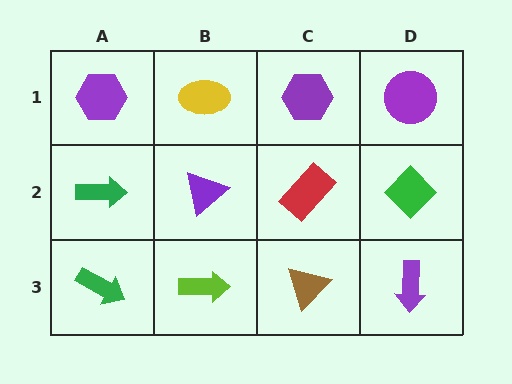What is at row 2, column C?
A red rectangle.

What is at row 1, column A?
A purple hexagon.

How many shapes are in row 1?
4 shapes.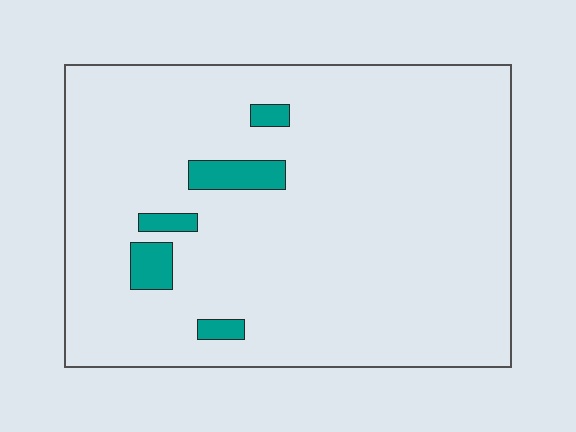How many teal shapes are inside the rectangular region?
5.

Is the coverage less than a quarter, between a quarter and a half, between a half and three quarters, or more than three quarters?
Less than a quarter.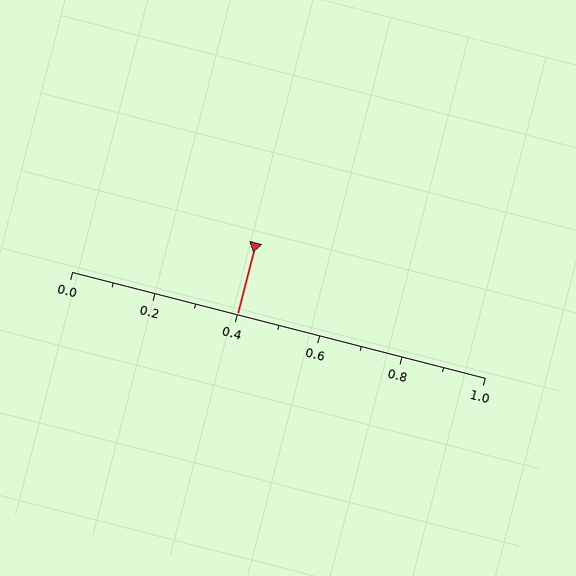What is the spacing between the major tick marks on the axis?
The major ticks are spaced 0.2 apart.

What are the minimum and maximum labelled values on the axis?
The axis runs from 0.0 to 1.0.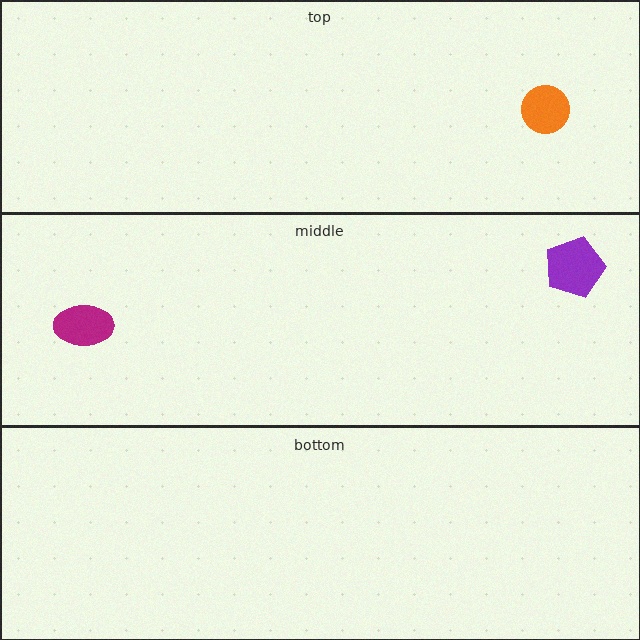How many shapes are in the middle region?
2.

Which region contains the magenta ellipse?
The middle region.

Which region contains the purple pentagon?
The middle region.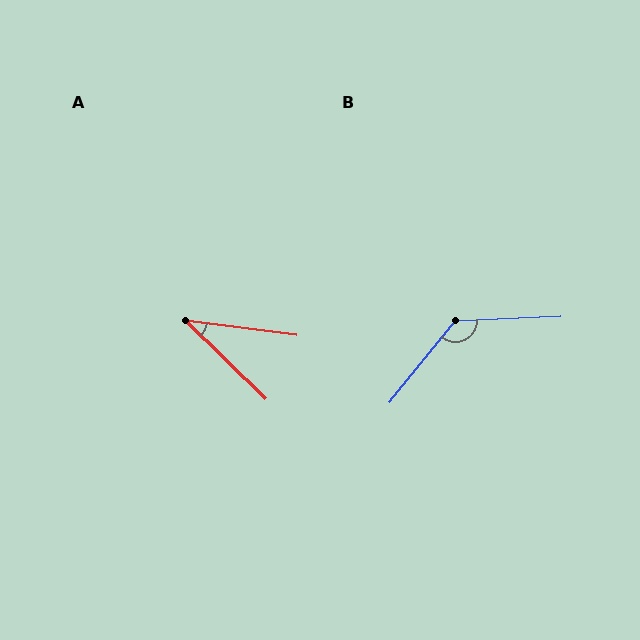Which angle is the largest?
B, at approximately 131 degrees.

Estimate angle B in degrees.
Approximately 131 degrees.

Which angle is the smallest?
A, at approximately 37 degrees.